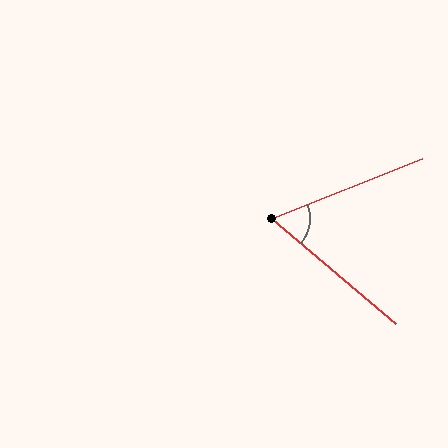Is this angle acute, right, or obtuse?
It is acute.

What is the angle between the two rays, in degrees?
Approximately 62 degrees.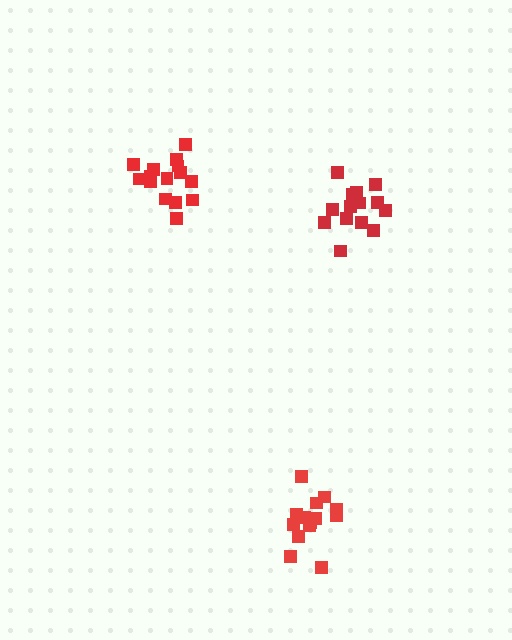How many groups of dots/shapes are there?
There are 3 groups.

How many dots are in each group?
Group 1: 15 dots, Group 2: 14 dots, Group 3: 16 dots (45 total).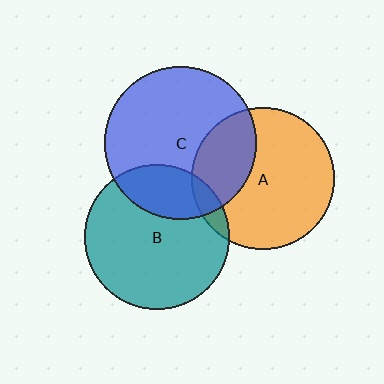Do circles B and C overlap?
Yes.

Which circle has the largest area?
Circle C (blue).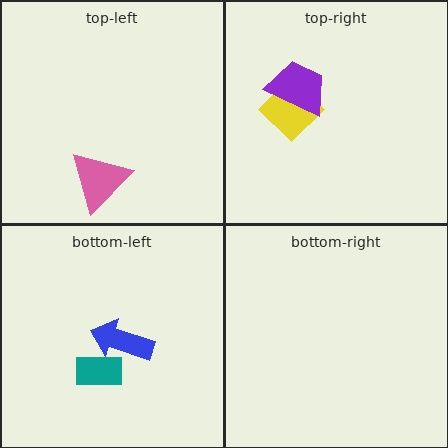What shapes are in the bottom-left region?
The teal rectangle, the blue arrow.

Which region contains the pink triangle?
The top-left region.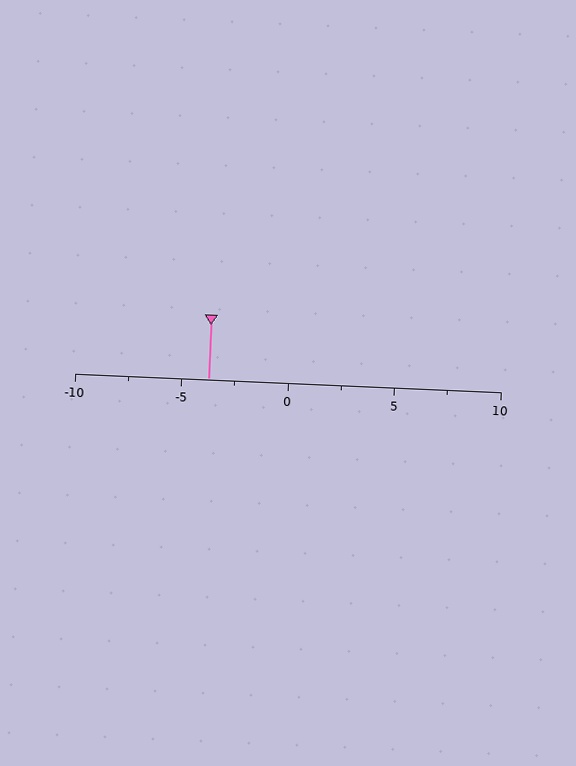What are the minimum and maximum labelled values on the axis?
The axis runs from -10 to 10.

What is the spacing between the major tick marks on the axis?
The major ticks are spaced 5 apart.